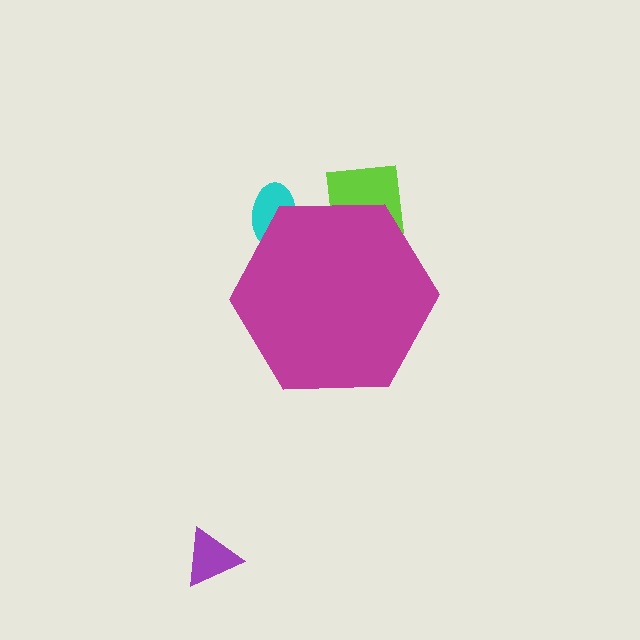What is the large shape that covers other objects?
A magenta hexagon.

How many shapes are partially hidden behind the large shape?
2 shapes are partially hidden.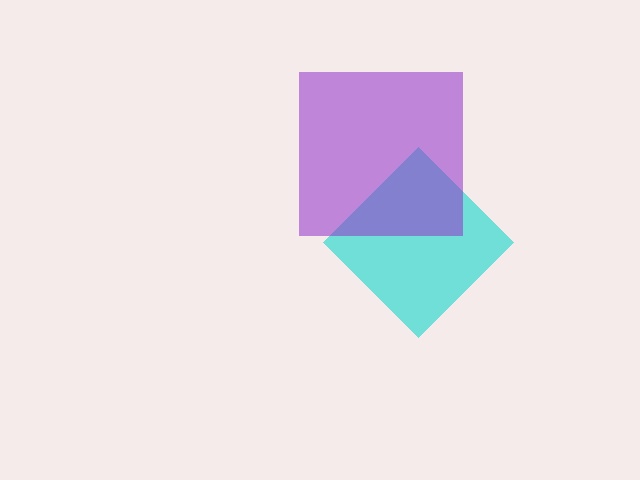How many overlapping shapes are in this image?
There are 2 overlapping shapes in the image.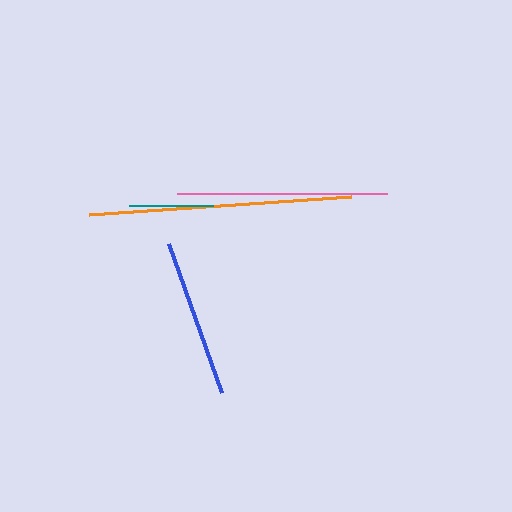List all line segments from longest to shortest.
From longest to shortest: orange, pink, blue, teal.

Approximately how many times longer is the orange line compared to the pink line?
The orange line is approximately 1.3 times the length of the pink line.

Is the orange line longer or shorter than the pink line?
The orange line is longer than the pink line.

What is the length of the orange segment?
The orange segment is approximately 263 pixels long.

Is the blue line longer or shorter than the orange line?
The orange line is longer than the blue line.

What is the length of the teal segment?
The teal segment is approximately 84 pixels long.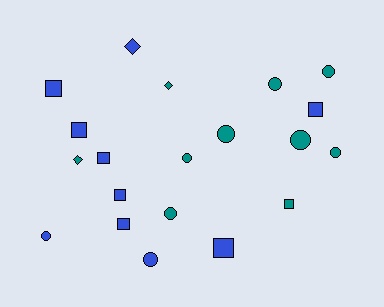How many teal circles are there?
There are 7 teal circles.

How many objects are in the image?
There are 20 objects.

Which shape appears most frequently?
Circle, with 9 objects.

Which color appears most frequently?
Teal, with 10 objects.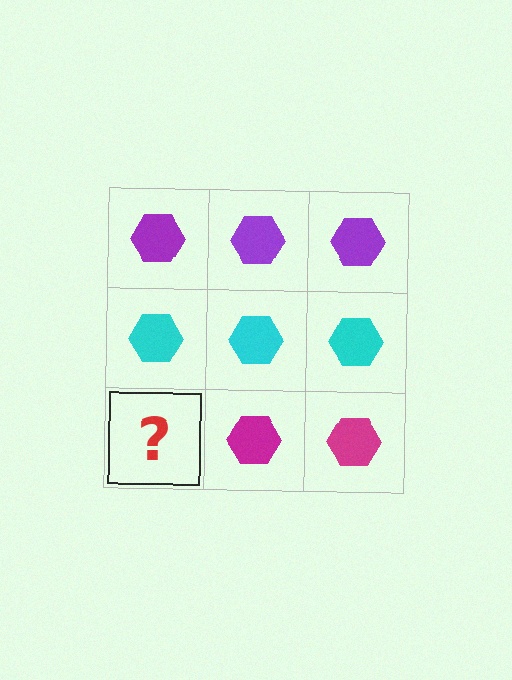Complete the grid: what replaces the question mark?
The question mark should be replaced with a magenta hexagon.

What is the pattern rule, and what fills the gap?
The rule is that each row has a consistent color. The gap should be filled with a magenta hexagon.